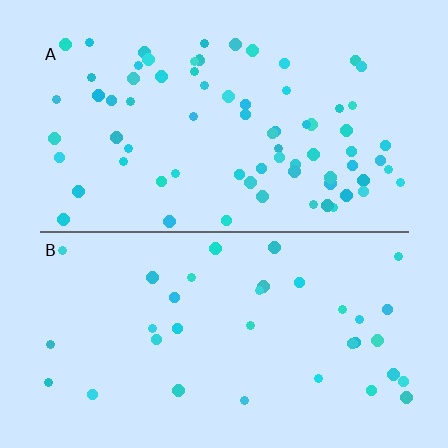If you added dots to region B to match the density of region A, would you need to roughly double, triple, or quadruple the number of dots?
Approximately double.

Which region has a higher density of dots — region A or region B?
A (the top).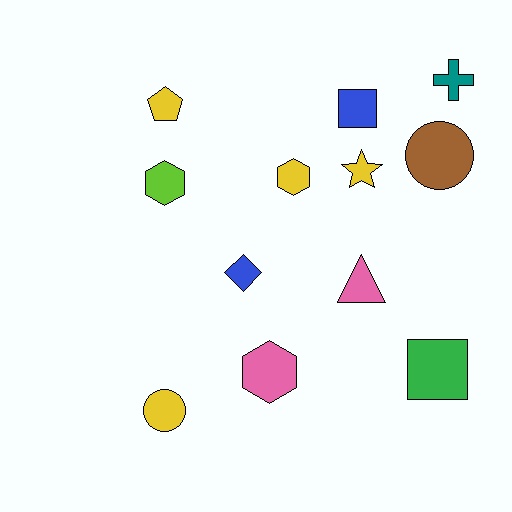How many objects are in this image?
There are 12 objects.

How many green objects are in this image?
There is 1 green object.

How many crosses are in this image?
There is 1 cross.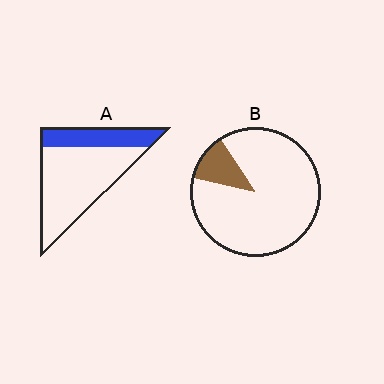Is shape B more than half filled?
No.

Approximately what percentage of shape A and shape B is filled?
A is approximately 30% and B is approximately 10%.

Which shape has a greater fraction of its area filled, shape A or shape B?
Shape A.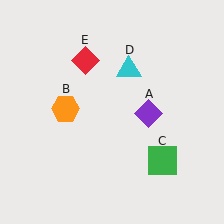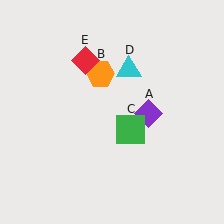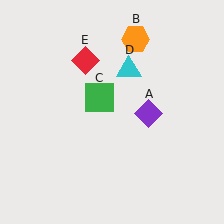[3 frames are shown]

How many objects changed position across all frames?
2 objects changed position: orange hexagon (object B), green square (object C).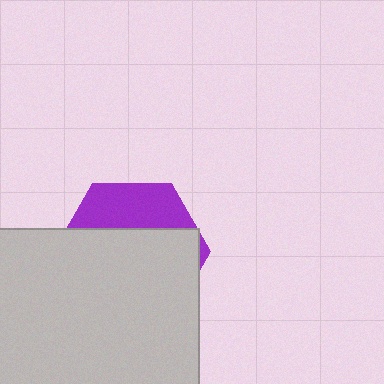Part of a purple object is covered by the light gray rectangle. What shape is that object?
It is a hexagon.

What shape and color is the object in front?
The object in front is a light gray rectangle.